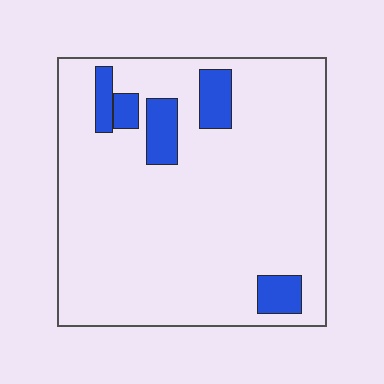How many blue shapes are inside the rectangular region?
5.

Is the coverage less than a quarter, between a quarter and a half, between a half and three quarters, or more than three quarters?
Less than a quarter.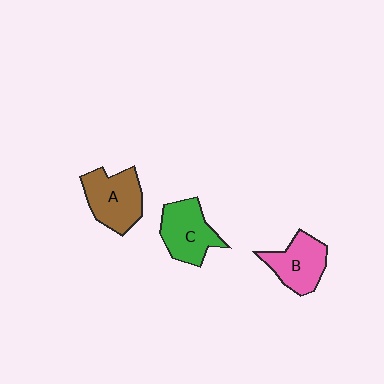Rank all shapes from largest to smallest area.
From largest to smallest: A (brown), C (green), B (pink).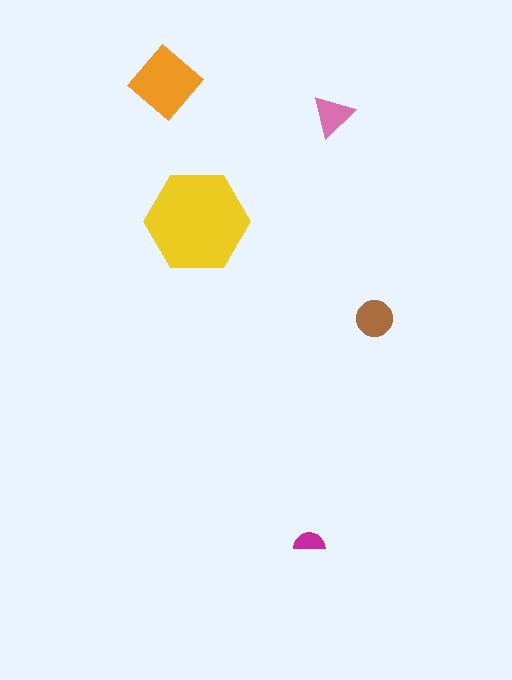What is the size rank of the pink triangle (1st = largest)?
4th.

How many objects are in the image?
There are 5 objects in the image.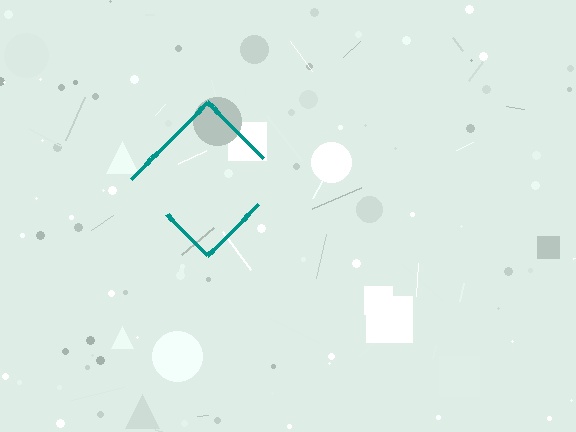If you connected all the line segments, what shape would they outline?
They would outline a diamond.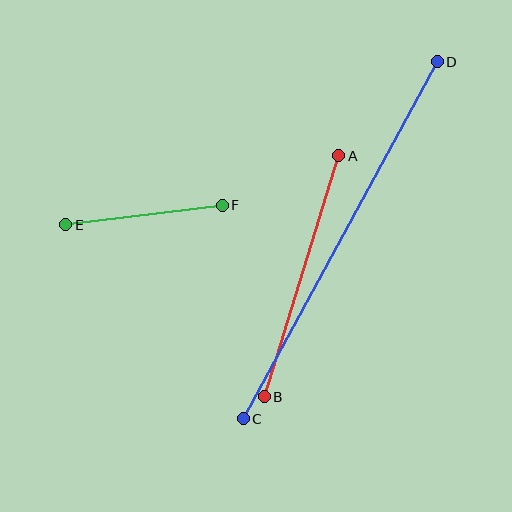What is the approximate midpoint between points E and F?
The midpoint is at approximately (144, 215) pixels.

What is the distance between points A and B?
The distance is approximately 252 pixels.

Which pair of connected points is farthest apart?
Points C and D are farthest apart.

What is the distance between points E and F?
The distance is approximately 158 pixels.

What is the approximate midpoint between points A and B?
The midpoint is at approximately (302, 276) pixels.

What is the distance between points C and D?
The distance is approximately 406 pixels.